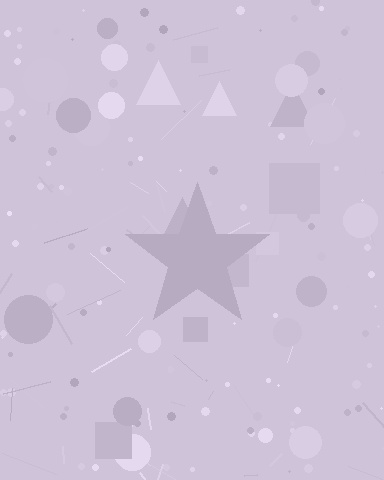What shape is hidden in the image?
A star is hidden in the image.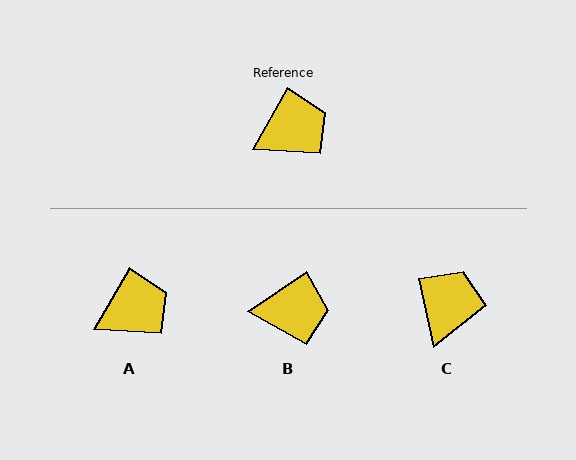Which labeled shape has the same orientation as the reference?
A.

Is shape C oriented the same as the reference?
No, it is off by about 42 degrees.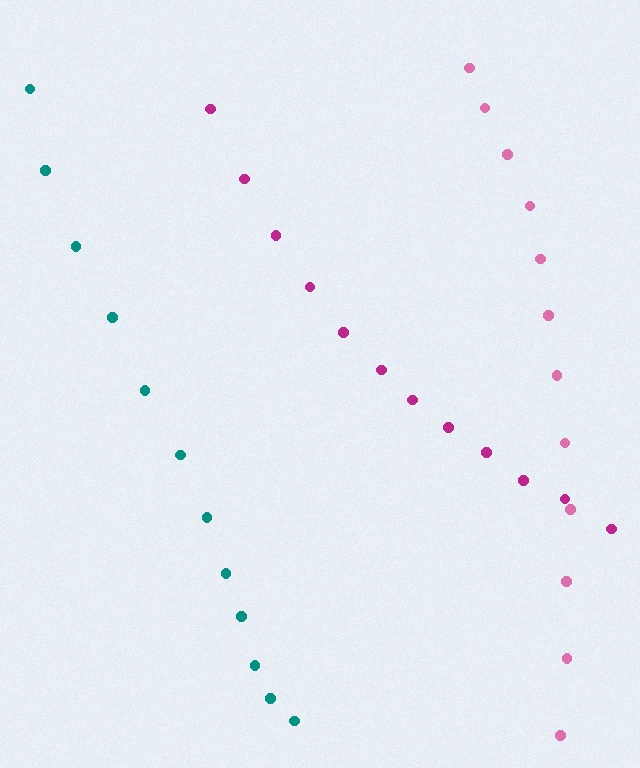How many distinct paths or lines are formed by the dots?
There are 3 distinct paths.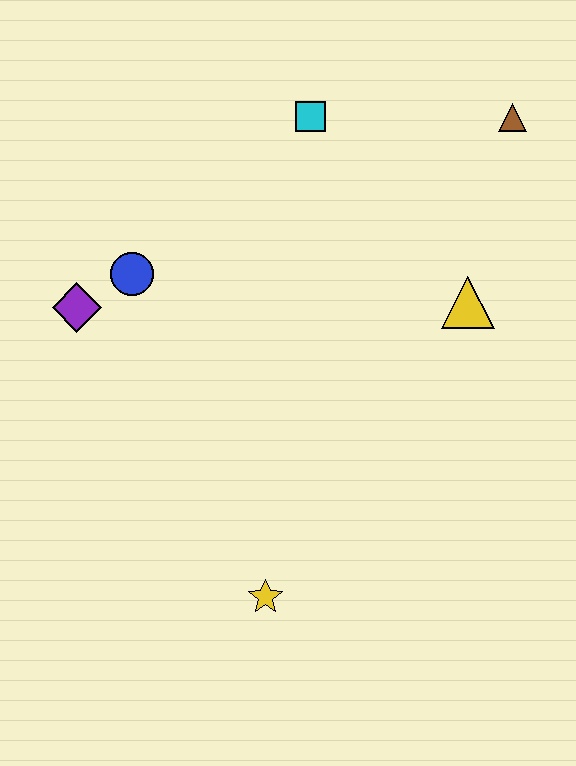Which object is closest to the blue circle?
The purple diamond is closest to the blue circle.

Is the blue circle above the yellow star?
Yes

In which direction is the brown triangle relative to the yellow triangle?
The brown triangle is above the yellow triangle.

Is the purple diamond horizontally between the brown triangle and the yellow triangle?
No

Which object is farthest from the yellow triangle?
The purple diamond is farthest from the yellow triangle.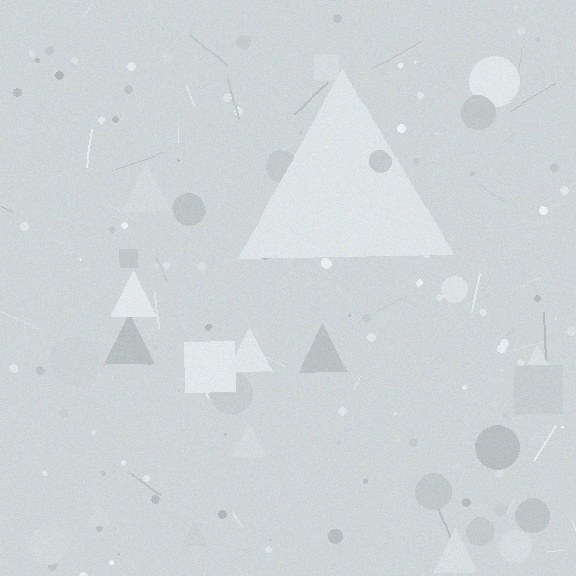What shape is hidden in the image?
A triangle is hidden in the image.